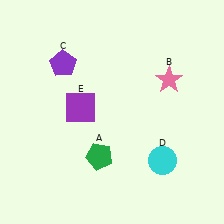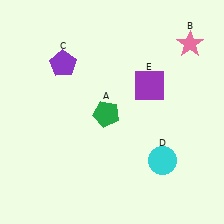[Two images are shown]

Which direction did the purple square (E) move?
The purple square (E) moved right.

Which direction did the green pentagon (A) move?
The green pentagon (A) moved up.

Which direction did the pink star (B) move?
The pink star (B) moved up.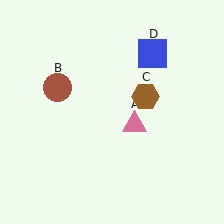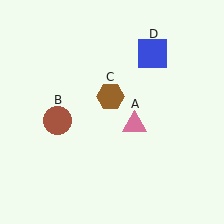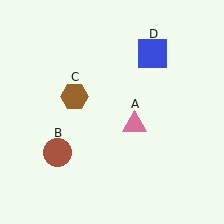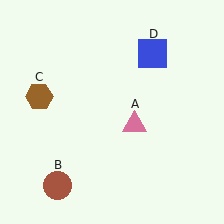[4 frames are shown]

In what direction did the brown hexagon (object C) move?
The brown hexagon (object C) moved left.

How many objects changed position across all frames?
2 objects changed position: brown circle (object B), brown hexagon (object C).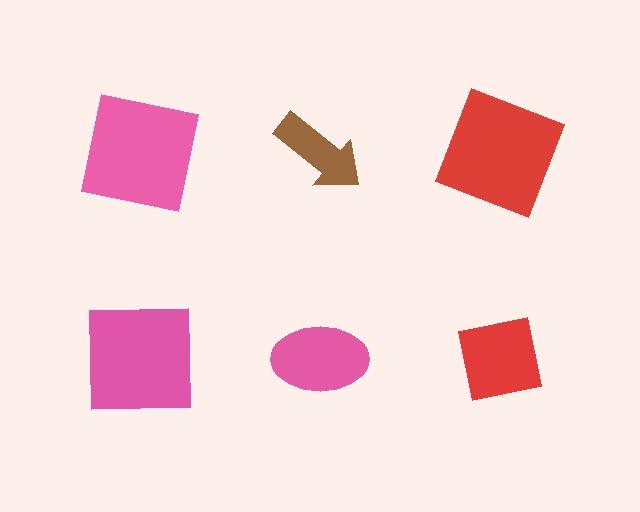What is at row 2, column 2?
A pink ellipse.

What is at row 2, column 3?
A red square.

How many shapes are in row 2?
3 shapes.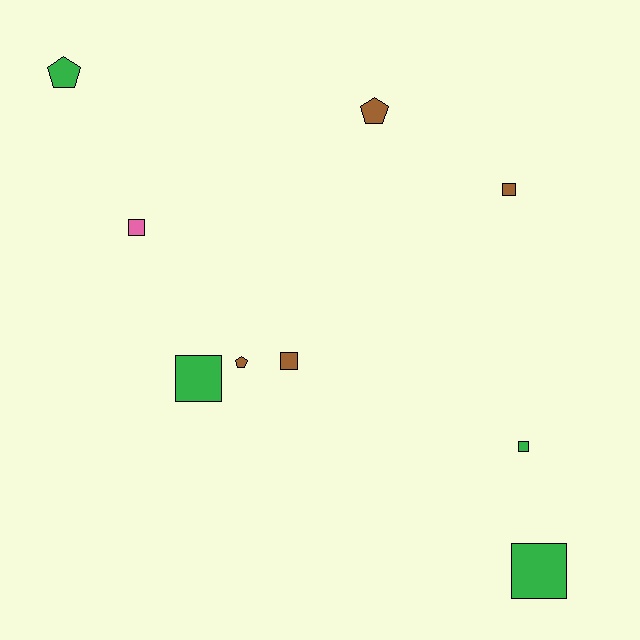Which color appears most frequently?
Brown, with 4 objects.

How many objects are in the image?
There are 9 objects.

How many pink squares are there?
There is 1 pink square.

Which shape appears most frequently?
Square, with 6 objects.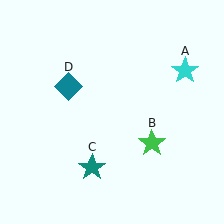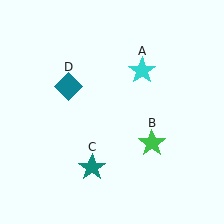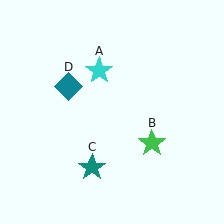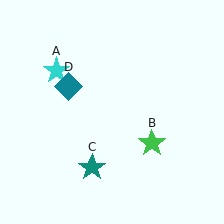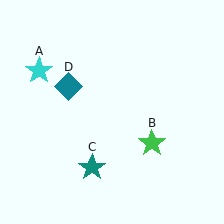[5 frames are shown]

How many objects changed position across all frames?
1 object changed position: cyan star (object A).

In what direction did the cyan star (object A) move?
The cyan star (object A) moved left.